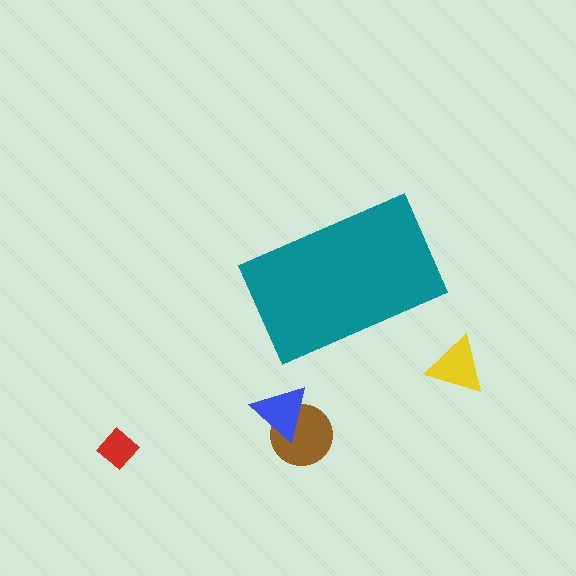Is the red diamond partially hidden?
No, the red diamond is fully visible.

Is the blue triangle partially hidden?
No, the blue triangle is fully visible.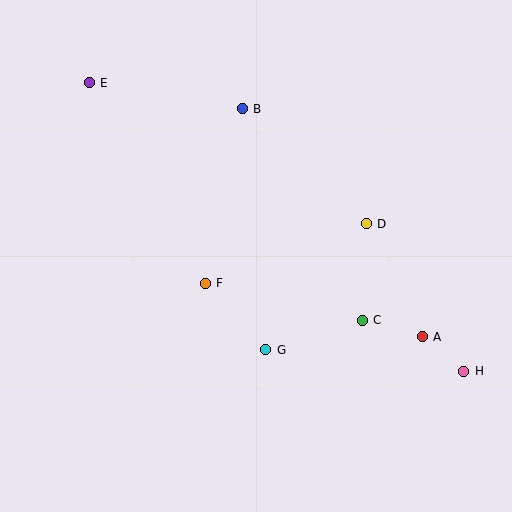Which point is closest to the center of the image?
Point F at (205, 283) is closest to the center.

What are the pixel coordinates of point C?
Point C is at (362, 320).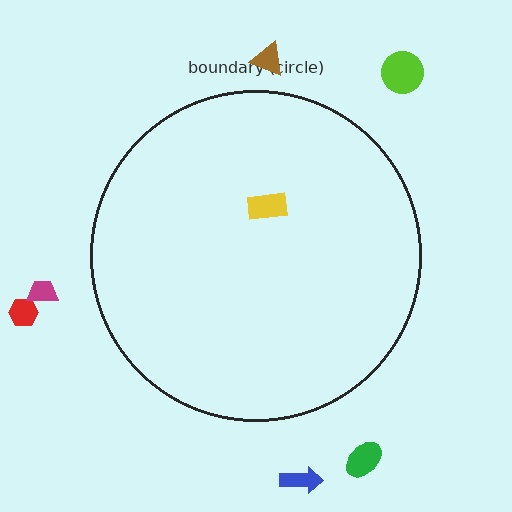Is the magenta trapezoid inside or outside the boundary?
Outside.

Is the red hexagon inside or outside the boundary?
Outside.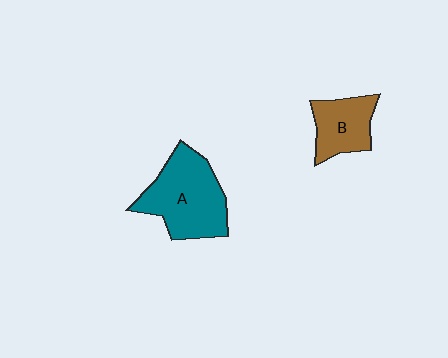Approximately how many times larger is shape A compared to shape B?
Approximately 1.7 times.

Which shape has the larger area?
Shape A (teal).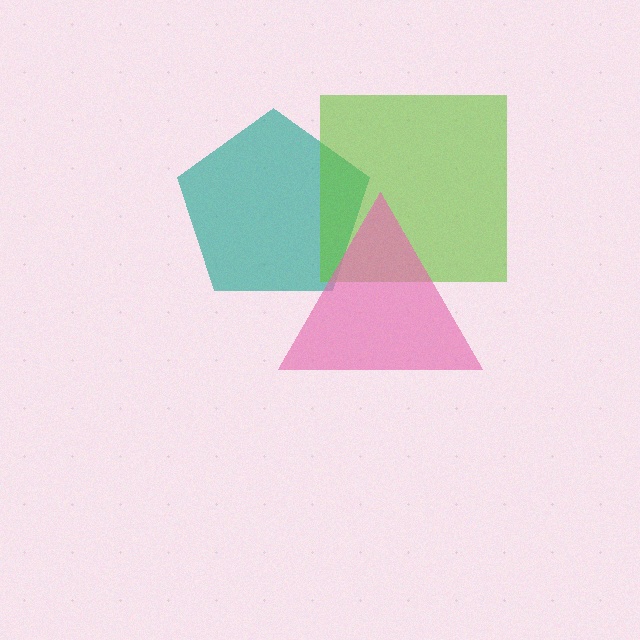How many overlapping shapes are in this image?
There are 3 overlapping shapes in the image.